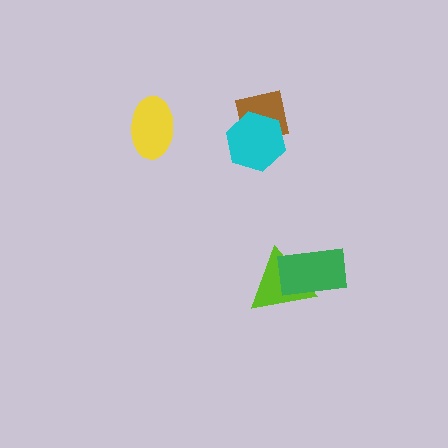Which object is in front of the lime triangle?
The green rectangle is in front of the lime triangle.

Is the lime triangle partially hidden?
Yes, it is partially covered by another shape.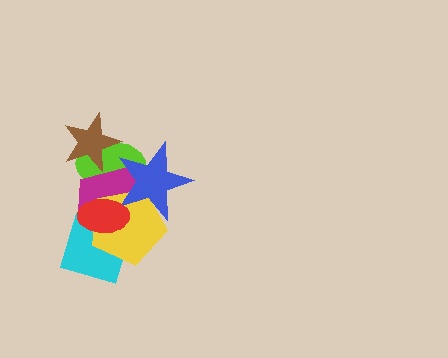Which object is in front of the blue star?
The red ellipse is in front of the blue star.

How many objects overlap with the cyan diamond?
3 objects overlap with the cyan diamond.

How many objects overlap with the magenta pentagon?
5 objects overlap with the magenta pentagon.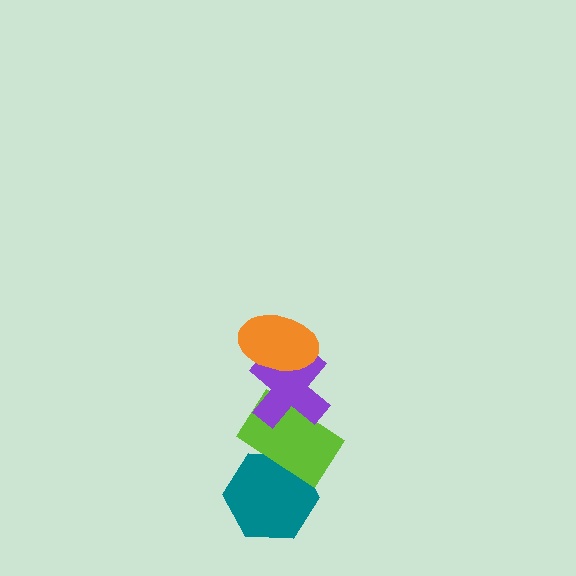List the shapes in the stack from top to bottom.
From top to bottom: the orange ellipse, the purple cross, the lime rectangle, the teal hexagon.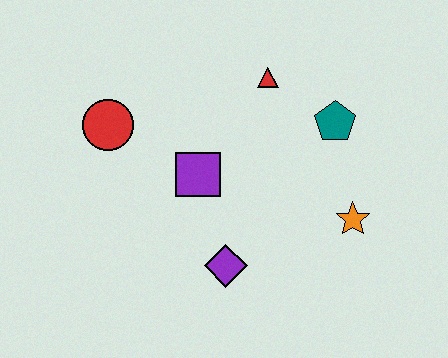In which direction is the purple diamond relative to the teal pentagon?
The purple diamond is below the teal pentagon.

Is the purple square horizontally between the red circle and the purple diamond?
Yes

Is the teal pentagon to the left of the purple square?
No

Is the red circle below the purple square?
No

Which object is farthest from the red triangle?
The purple diamond is farthest from the red triangle.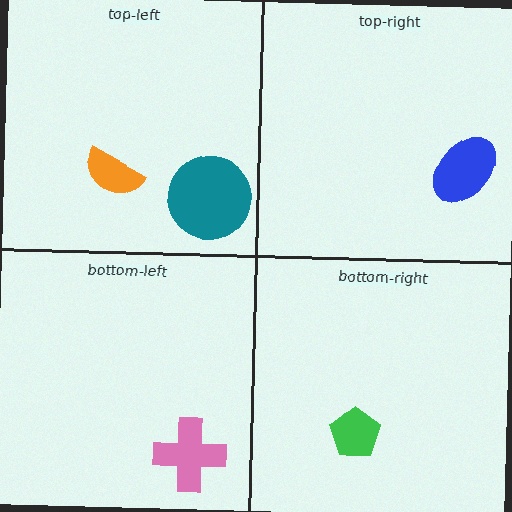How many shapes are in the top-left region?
2.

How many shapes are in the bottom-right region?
1.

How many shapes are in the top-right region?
1.